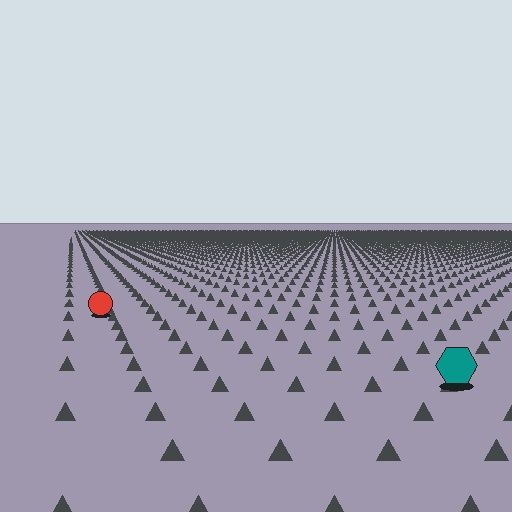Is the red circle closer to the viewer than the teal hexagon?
No. The teal hexagon is closer — you can tell from the texture gradient: the ground texture is coarser near it.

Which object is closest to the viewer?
The teal hexagon is closest. The texture marks near it are larger and more spread out.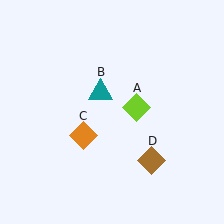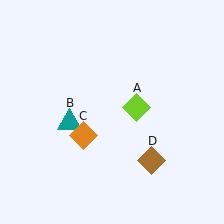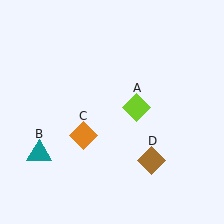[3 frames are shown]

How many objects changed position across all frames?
1 object changed position: teal triangle (object B).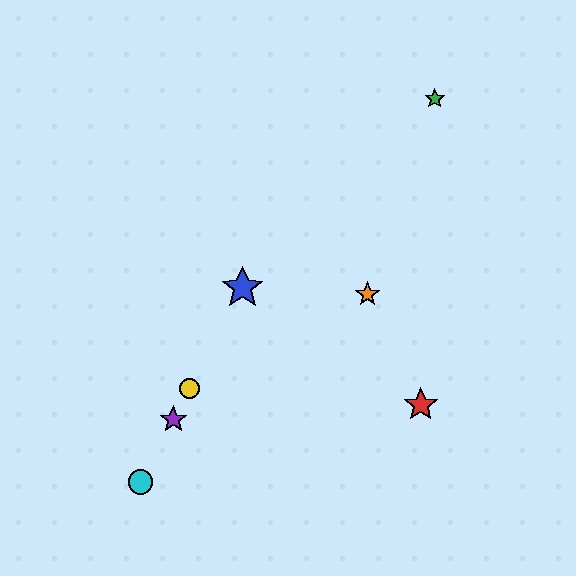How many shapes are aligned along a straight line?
4 shapes (the blue star, the yellow circle, the purple star, the cyan circle) are aligned along a straight line.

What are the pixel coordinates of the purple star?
The purple star is at (173, 420).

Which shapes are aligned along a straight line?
The blue star, the yellow circle, the purple star, the cyan circle are aligned along a straight line.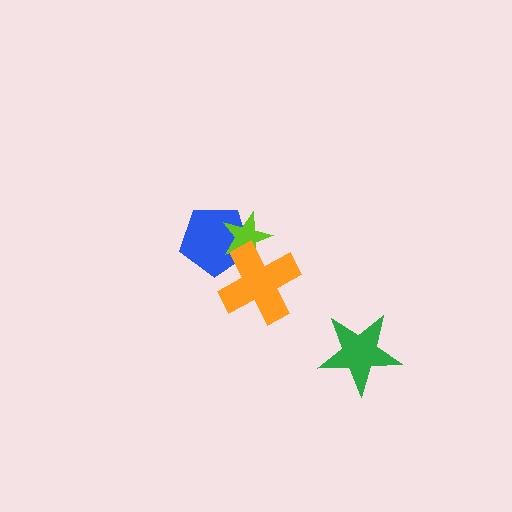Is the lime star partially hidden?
Yes, it is partially covered by another shape.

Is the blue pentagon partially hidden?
Yes, it is partially covered by another shape.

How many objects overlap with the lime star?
2 objects overlap with the lime star.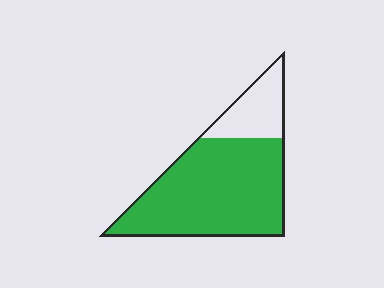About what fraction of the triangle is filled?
About four fifths (4/5).